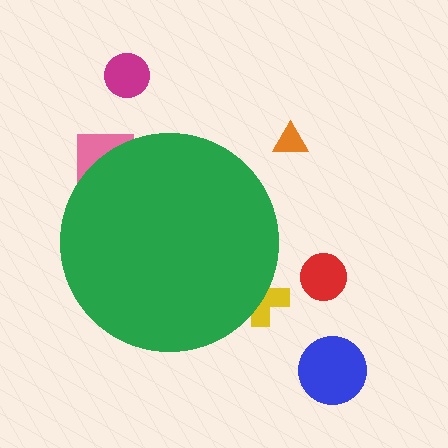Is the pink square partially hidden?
Yes, the pink square is partially hidden behind the green circle.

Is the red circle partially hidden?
No, the red circle is fully visible.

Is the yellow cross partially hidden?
Yes, the yellow cross is partially hidden behind the green circle.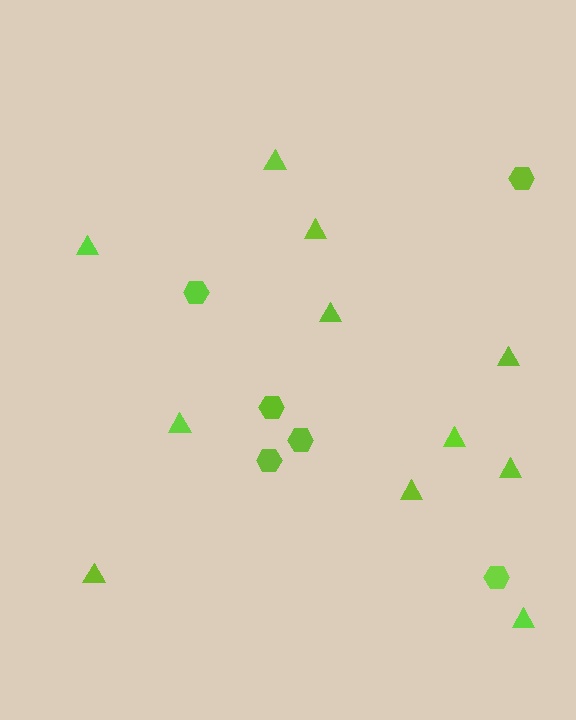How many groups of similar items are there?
There are 2 groups: one group of triangles (11) and one group of hexagons (6).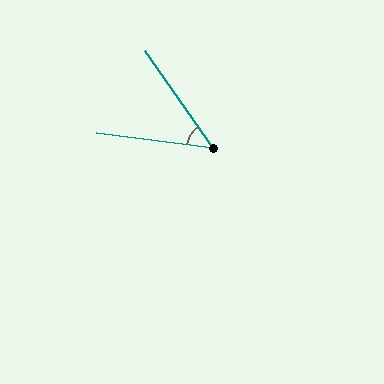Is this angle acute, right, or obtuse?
It is acute.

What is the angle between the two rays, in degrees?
Approximately 48 degrees.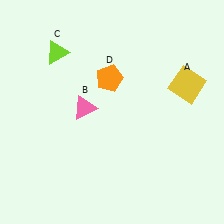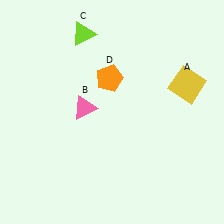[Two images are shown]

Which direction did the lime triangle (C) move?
The lime triangle (C) moved right.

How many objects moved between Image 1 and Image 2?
1 object moved between the two images.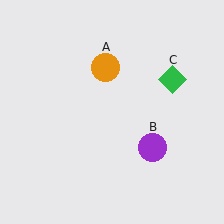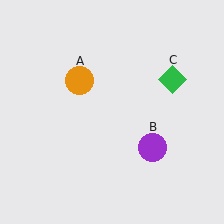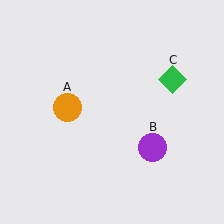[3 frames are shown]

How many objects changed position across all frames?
1 object changed position: orange circle (object A).